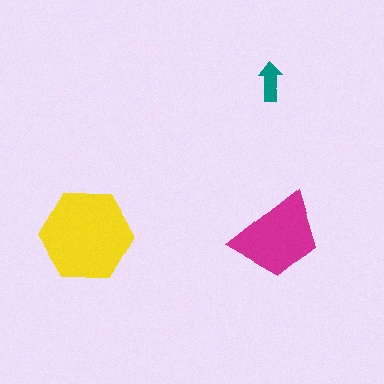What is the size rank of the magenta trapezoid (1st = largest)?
2nd.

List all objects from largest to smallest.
The yellow hexagon, the magenta trapezoid, the teal arrow.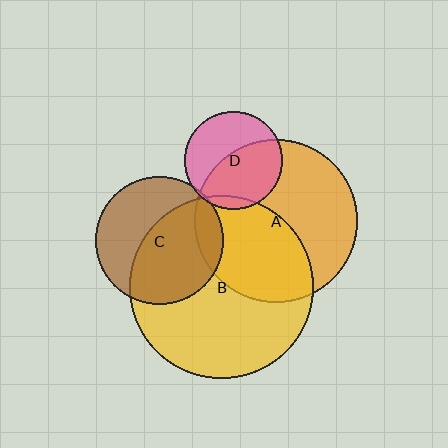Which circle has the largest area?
Circle B (yellow).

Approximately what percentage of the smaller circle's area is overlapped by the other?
Approximately 10%.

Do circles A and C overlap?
Yes.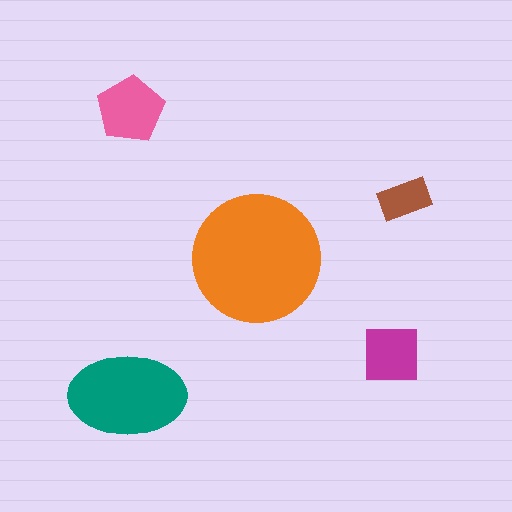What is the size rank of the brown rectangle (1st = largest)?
5th.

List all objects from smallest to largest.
The brown rectangle, the magenta square, the pink pentagon, the teal ellipse, the orange circle.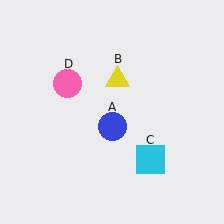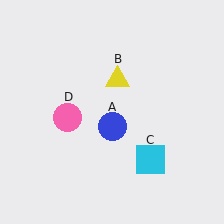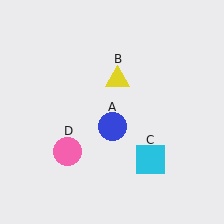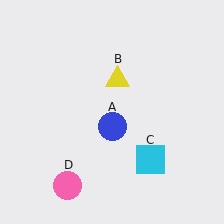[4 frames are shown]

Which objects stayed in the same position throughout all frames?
Blue circle (object A) and yellow triangle (object B) and cyan square (object C) remained stationary.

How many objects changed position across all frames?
1 object changed position: pink circle (object D).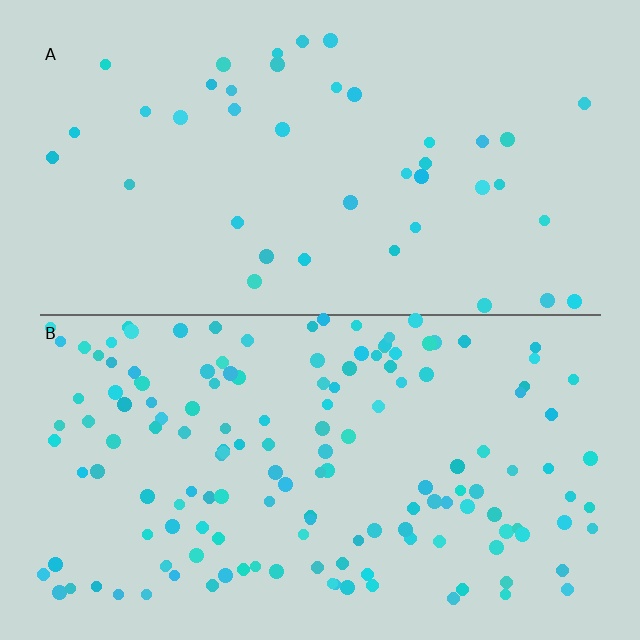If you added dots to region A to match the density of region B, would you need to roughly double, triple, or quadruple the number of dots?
Approximately quadruple.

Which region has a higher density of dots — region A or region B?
B (the bottom).